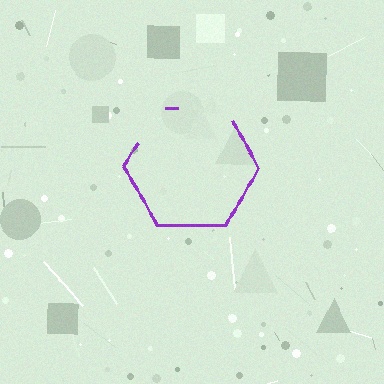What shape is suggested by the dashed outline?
The dashed outline suggests a hexagon.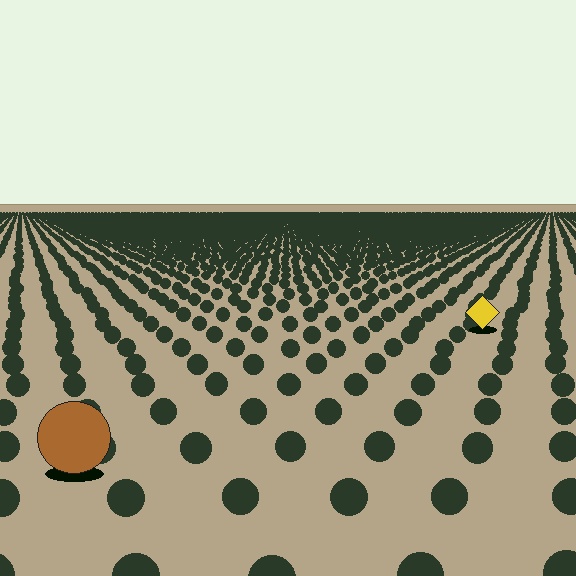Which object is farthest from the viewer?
The yellow diamond is farthest from the viewer. It appears smaller and the ground texture around it is denser.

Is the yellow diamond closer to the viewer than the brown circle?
No. The brown circle is closer — you can tell from the texture gradient: the ground texture is coarser near it.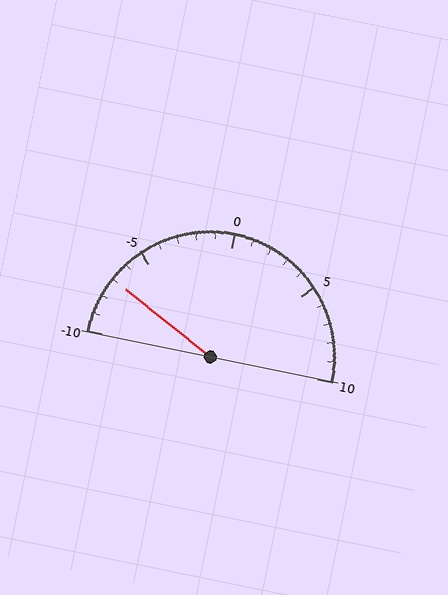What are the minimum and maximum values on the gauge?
The gauge ranges from -10 to 10.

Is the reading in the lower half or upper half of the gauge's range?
The reading is in the lower half of the range (-10 to 10).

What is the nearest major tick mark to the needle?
The nearest major tick mark is -5.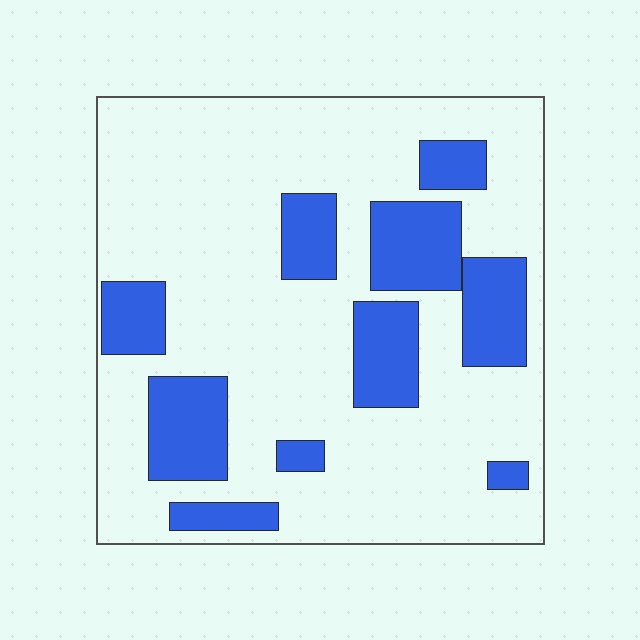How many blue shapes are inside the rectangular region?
10.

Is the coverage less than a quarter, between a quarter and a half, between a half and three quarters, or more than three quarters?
Less than a quarter.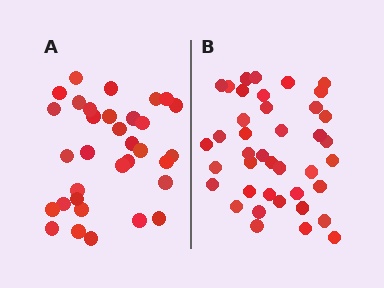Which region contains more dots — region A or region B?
Region B (the right region) has more dots.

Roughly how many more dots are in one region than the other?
Region B has roughly 8 or so more dots than region A.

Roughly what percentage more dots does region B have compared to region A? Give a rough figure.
About 20% more.